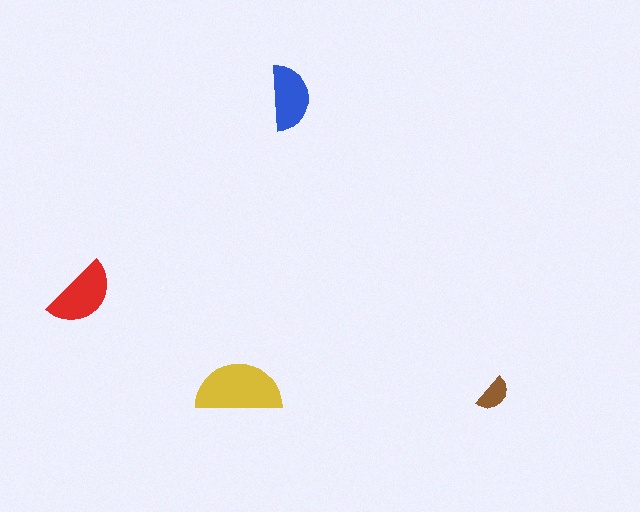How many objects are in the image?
There are 4 objects in the image.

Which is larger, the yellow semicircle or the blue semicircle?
The yellow one.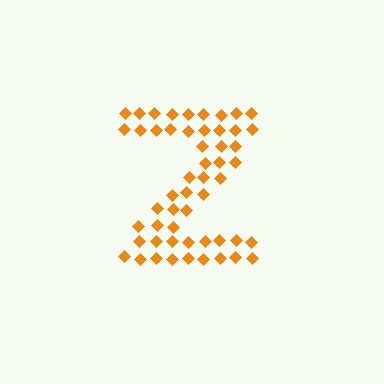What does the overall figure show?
The overall figure shows the letter Z.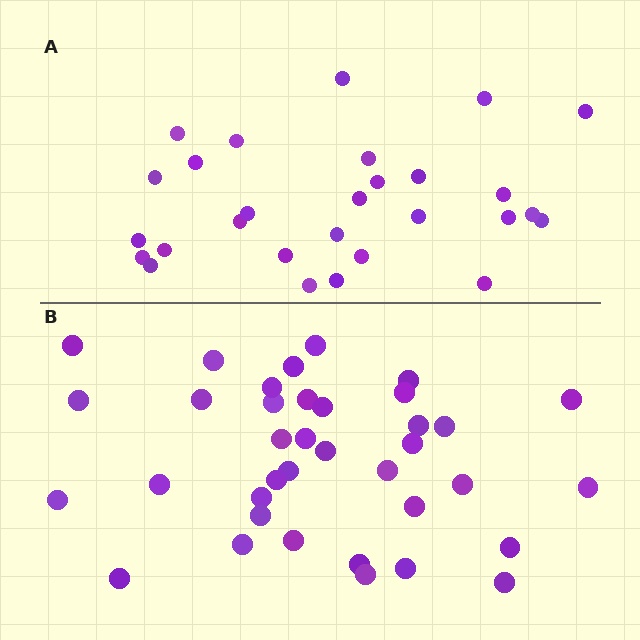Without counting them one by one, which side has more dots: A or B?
Region B (the bottom region) has more dots.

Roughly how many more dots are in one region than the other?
Region B has roughly 8 or so more dots than region A.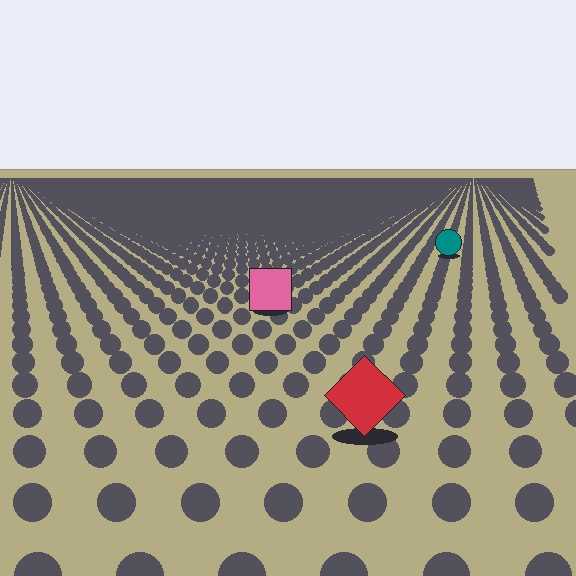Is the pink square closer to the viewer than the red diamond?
No. The red diamond is closer — you can tell from the texture gradient: the ground texture is coarser near it.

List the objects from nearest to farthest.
From nearest to farthest: the red diamond, the pink square, the teal circle.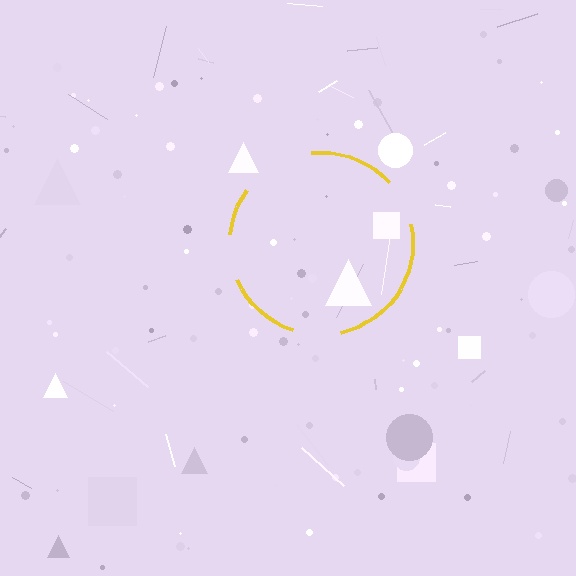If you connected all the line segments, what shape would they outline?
They would outline a circle.